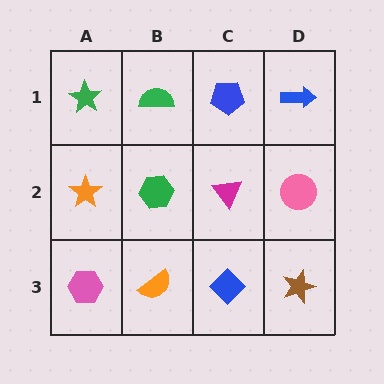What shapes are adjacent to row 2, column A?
A green star (row 1, column A), a pink hexagon (row 3, column A), a green hexagon (row 2, column B).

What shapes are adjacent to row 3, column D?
A pink circle (row 2, column D), a blue diamond (row 3, column C).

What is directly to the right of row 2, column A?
A green hexagon.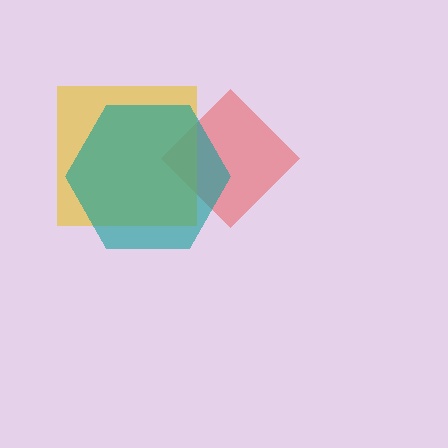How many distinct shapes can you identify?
There are 3 distinct shapes: a red diamond, a yellow square, a teal hexagon.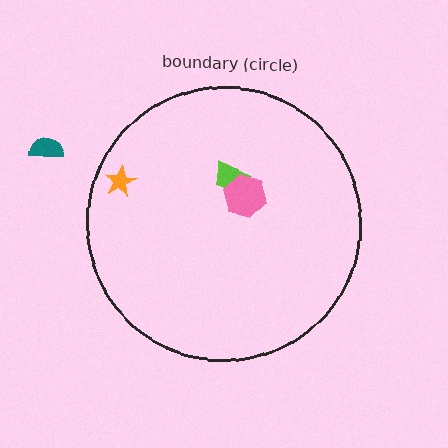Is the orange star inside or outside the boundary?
Inside.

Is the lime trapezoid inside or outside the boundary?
Inside.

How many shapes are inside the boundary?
3 inside, 1 outside.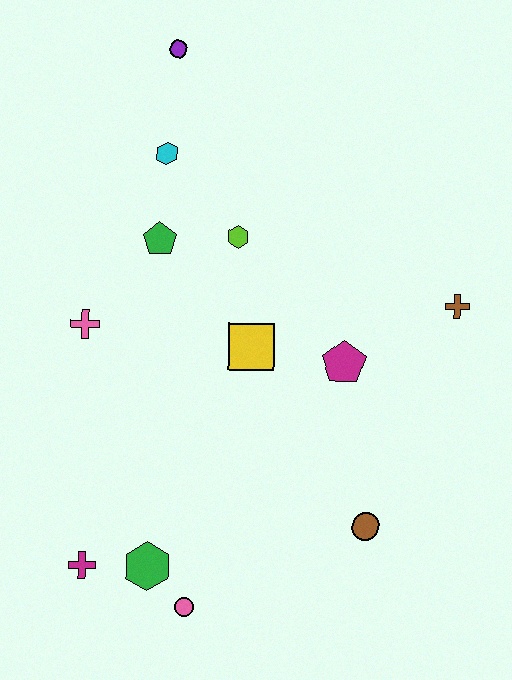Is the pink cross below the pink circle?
No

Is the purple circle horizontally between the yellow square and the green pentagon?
Yes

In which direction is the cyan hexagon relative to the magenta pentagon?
The cyan hexagon is above the magenta pentagon.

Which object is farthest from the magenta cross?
The purple circle is farthest from the magenta cross.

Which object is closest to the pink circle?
The green hexagon is closest to the pink circle.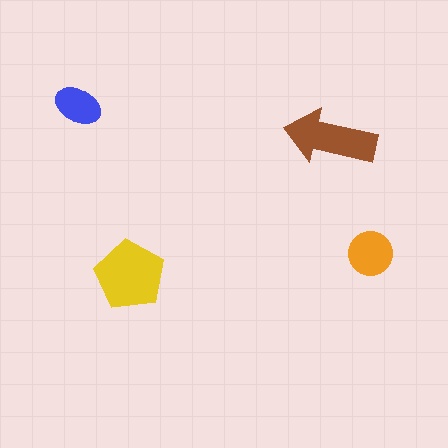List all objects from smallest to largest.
The blue ellipse, the orange circle, the brown arrow, the yellow pentagon.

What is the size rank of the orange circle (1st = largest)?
3rd.